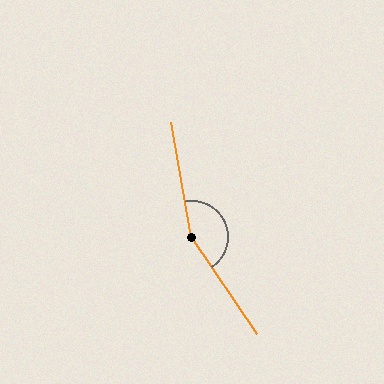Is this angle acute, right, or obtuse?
It is obtuse.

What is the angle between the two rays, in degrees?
Approximately 156 degrees.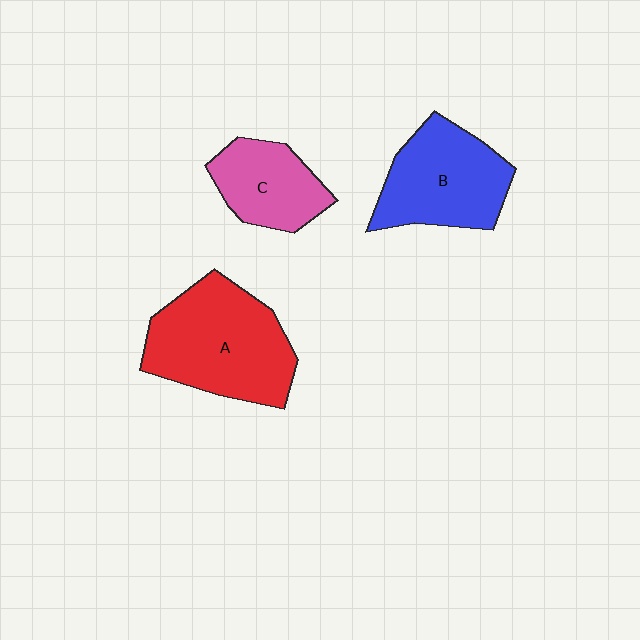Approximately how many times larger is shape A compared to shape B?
Approximately 1.2 times.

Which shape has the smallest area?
Shape C (pink).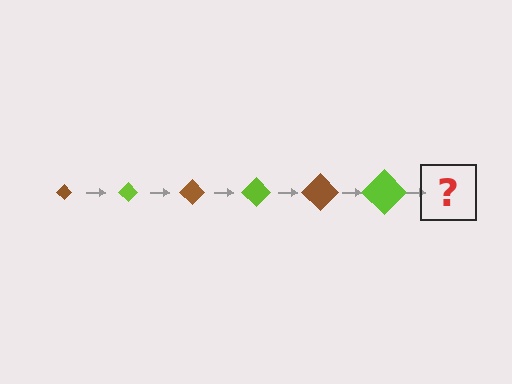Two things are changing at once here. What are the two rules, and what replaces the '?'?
The two rules are that the diamond grows larger each step and the color cycles through brown and lime. The '?' should be a brown diamond, larger than the previous one.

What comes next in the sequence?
The next element should be a brown diamond, larger than the previous one.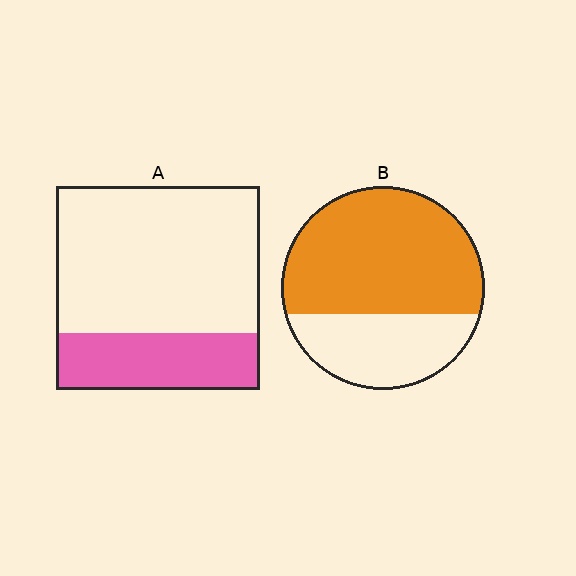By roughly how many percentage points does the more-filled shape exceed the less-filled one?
By roughly 40 percentage points (B over A).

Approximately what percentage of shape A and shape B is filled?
A is approximately 30% and B is approximately 65%.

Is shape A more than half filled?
No.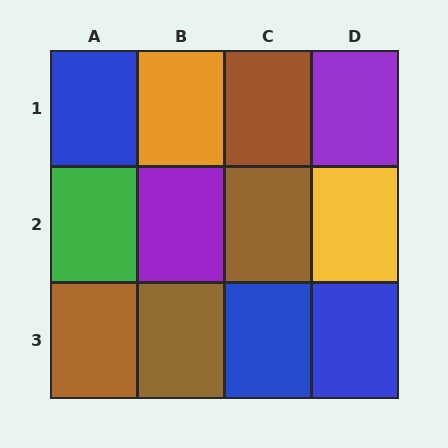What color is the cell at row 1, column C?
Brown.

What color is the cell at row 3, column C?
Blue.